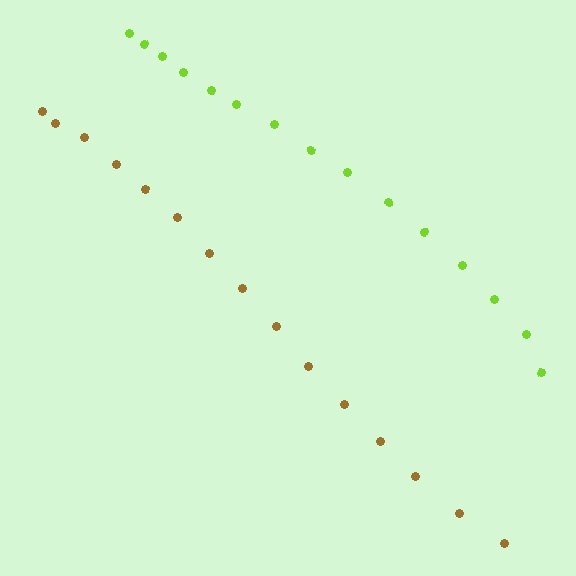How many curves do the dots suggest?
There are 2 distinct paths.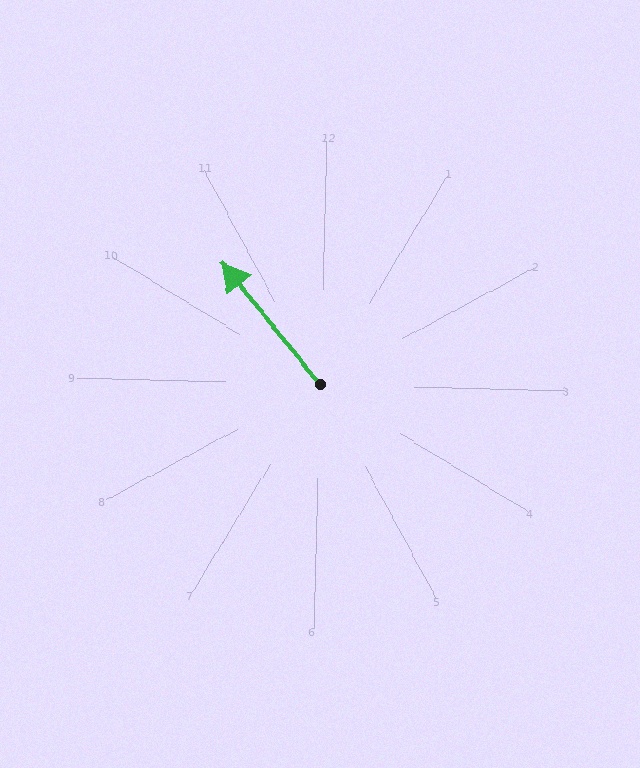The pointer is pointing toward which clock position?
Roughly 11 o'clock.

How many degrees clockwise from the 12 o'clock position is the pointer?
Approximately 319 degrees.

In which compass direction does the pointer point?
Northwest.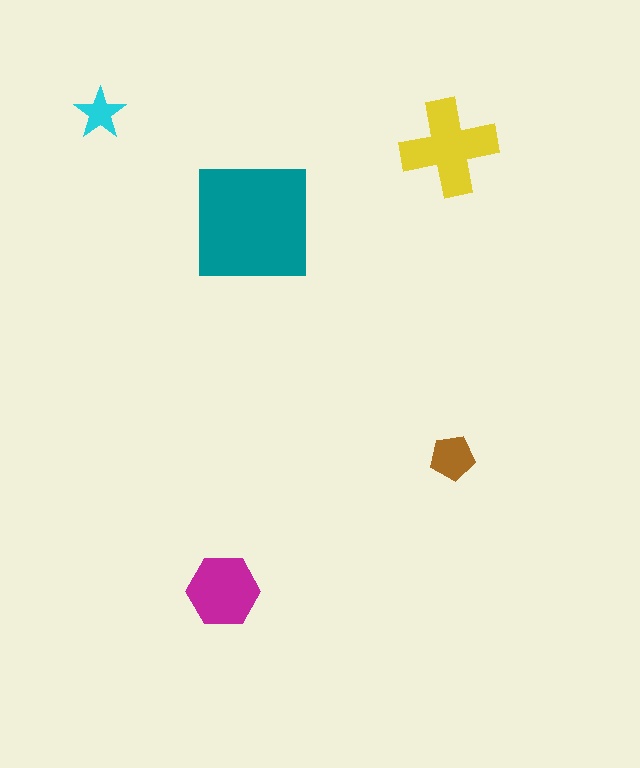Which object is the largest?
The teal square.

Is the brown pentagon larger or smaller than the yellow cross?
Smaller.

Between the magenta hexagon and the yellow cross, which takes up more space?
The yellow cross.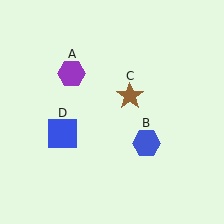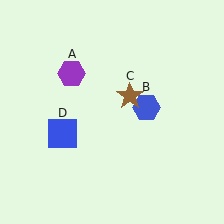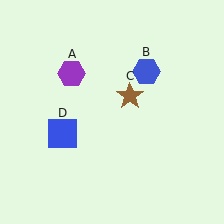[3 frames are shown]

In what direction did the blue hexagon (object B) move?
The blue hexagon (object B) moved up.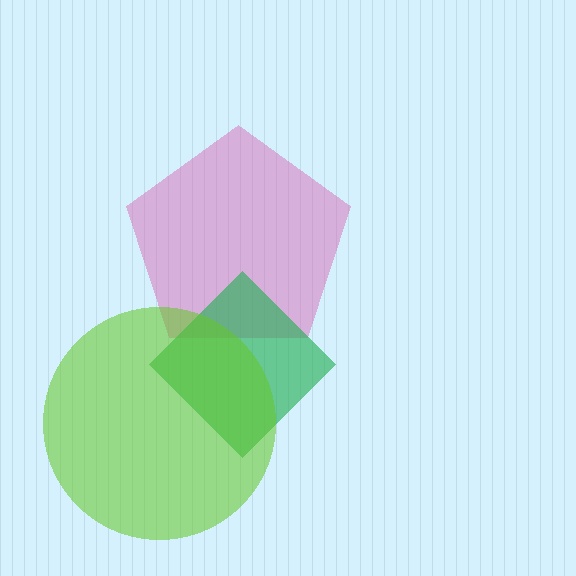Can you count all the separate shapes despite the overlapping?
Yes, there are 3 separate shapes.